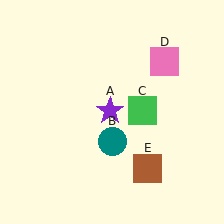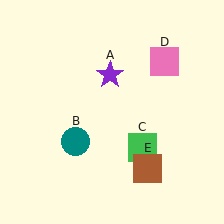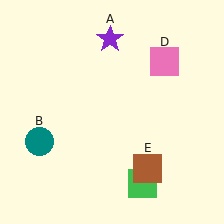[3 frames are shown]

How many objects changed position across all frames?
3 objects changed position: purple star (object A), teal circle (object B), green square (object C).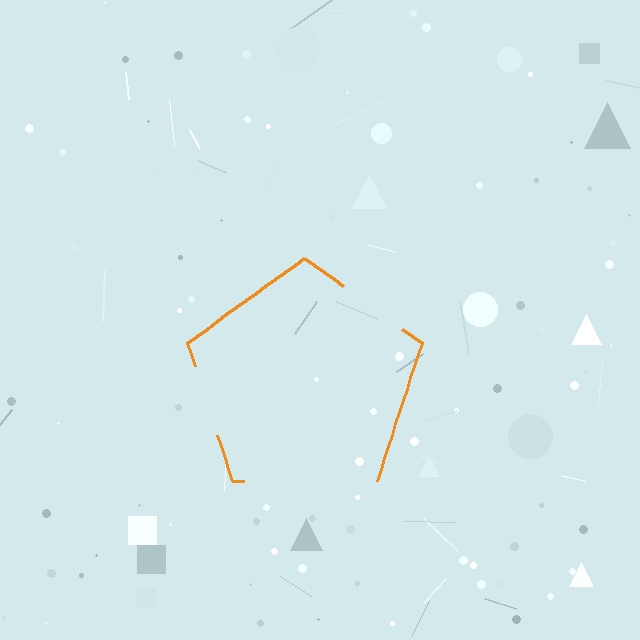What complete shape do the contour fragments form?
The contour fragments form a pentagon.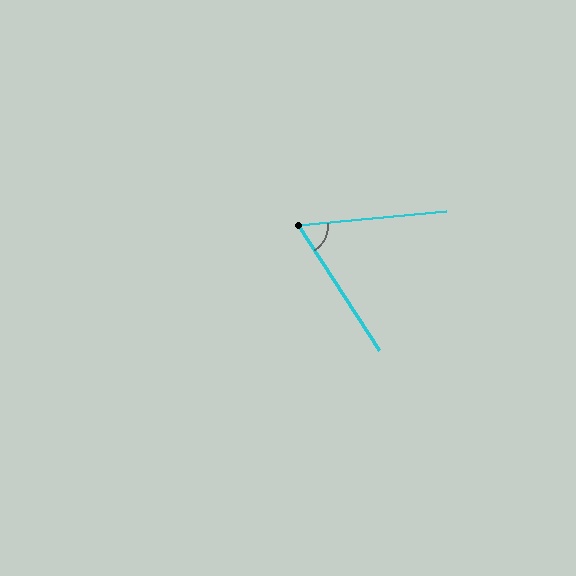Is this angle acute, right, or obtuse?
It is acute.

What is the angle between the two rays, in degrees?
Approximately 62 degrees.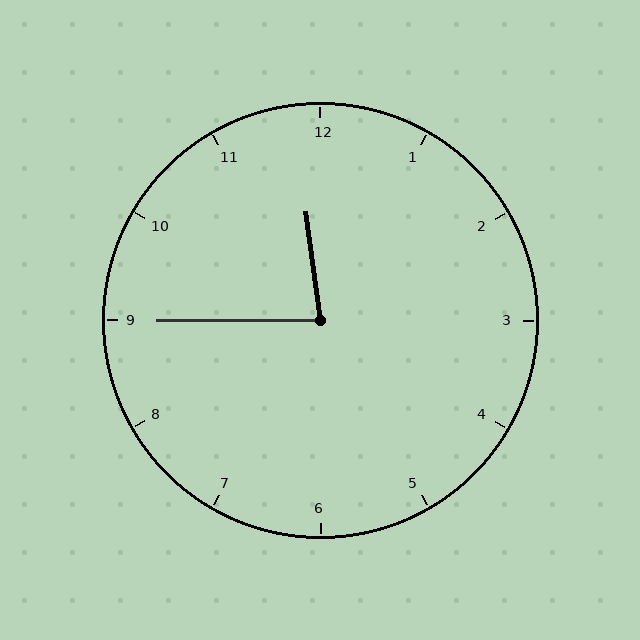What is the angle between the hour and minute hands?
Approximately 82 degrees.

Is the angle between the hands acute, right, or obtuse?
It is acute.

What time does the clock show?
11:45.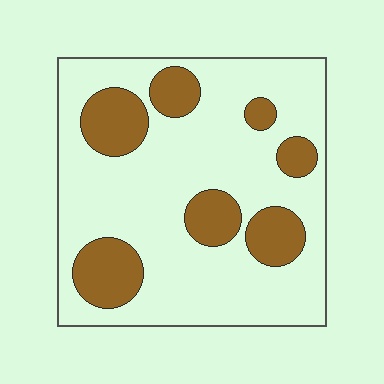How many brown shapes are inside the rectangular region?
7.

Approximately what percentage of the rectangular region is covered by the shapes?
Approximately 25%.